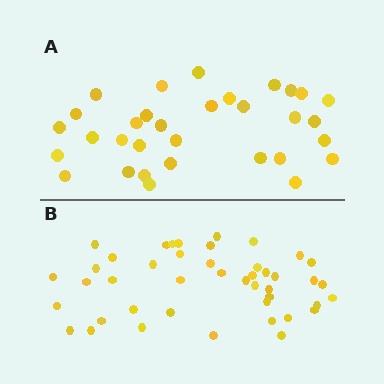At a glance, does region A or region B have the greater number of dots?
Region B (the bottom region) has more dots.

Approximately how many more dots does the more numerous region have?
Region B has roughly 12 or so more dots than region A.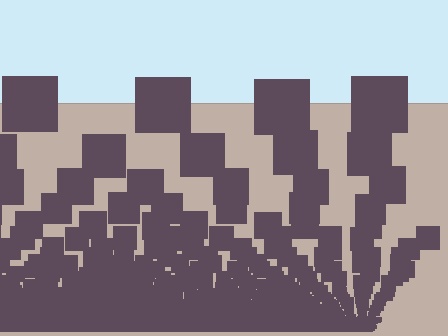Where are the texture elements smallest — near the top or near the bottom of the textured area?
Near the bottom.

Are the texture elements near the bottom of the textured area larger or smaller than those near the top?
Smaller. The gradient is inverted — elements near the bottom are smaller and denser.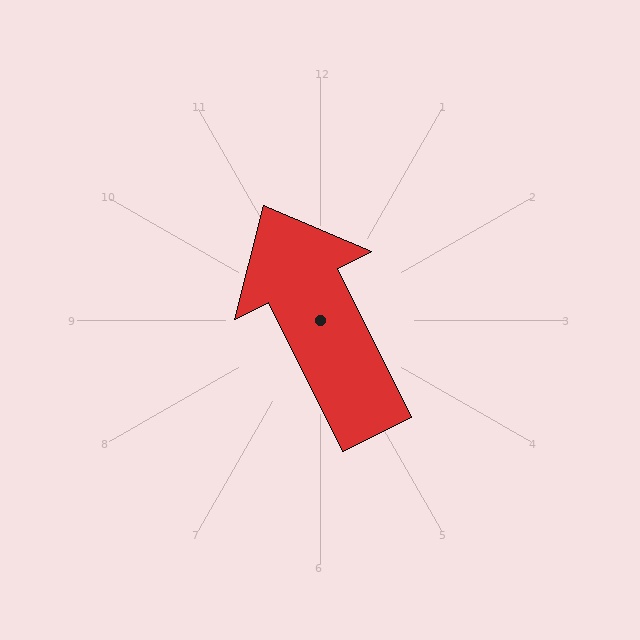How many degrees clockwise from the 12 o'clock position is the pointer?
Approximately 334 degrees.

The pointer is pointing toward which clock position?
Roughly 11 o'clock.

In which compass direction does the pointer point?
Northwest.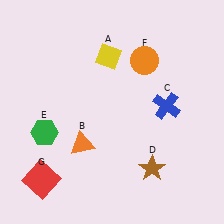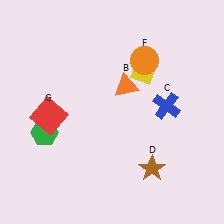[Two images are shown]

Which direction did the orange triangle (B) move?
The orange triangle (B) moved up.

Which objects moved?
The objects that moved are: the yellow diamond (A), the orange triangle (B), the red square (G).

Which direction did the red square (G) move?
The red square (G) moved up.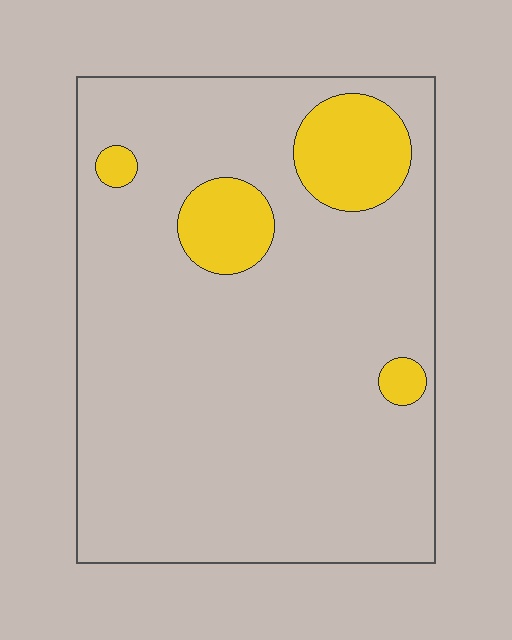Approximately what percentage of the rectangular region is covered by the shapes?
Approximately 10%.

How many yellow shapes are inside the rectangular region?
4.